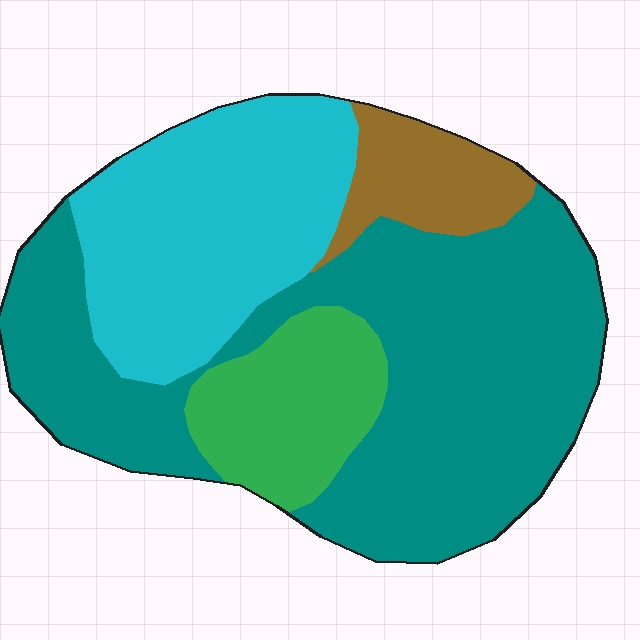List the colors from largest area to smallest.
From largest to smallest: teal, cyan, green, brown.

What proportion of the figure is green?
Green covers around 15% of the figure.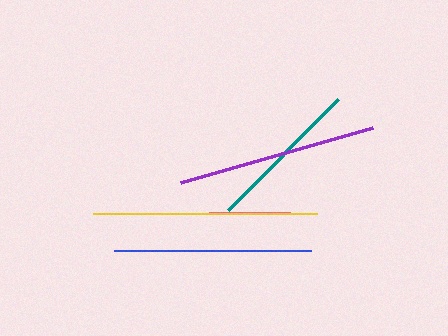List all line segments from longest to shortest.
From longest to shortest: yellow, purple, blue, teal, pink.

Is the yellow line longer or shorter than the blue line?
The yellow line is longer than the blue line.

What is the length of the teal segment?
The teal segment is approximately 156 pixels long.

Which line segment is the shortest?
The pink line is the shortest at approximately 81 pixels.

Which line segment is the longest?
The yellow line is the longest at approximately 224 pixels.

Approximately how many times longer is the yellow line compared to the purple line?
The yellow line is approximately 1.1 times the length of the purple line.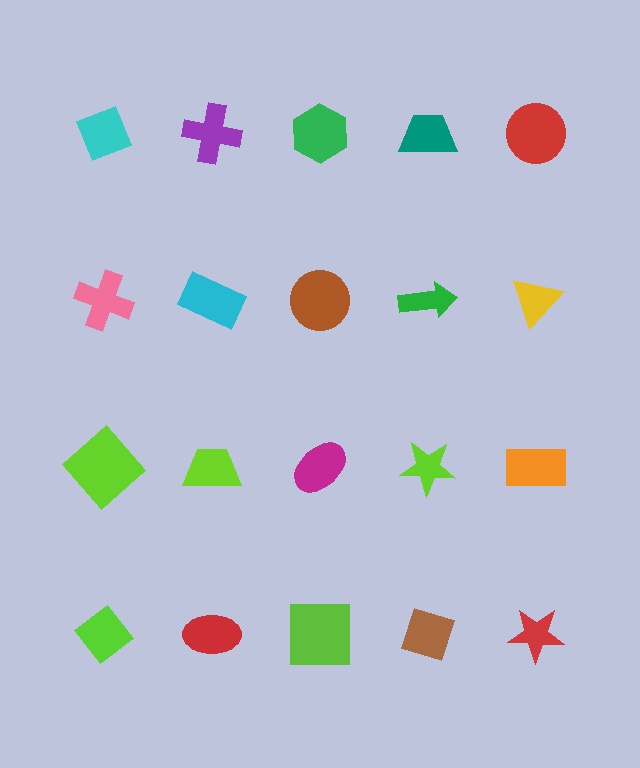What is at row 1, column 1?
A cyan diamond.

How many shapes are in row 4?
5 shapes.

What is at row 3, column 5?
An orange rectangle.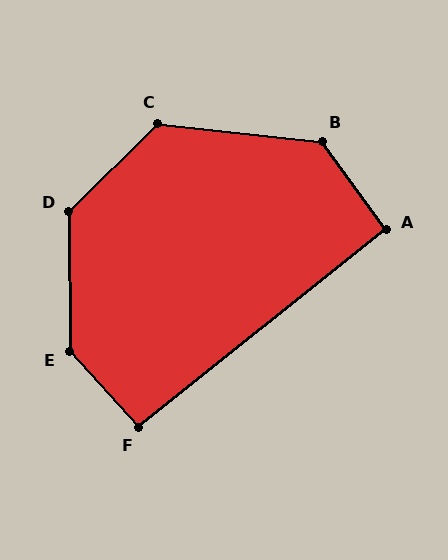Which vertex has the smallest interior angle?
A, at approximately 93 degrees.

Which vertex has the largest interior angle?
E, at approximately 138 degrees.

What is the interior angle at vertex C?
Approximately 129 degrees (obtuse).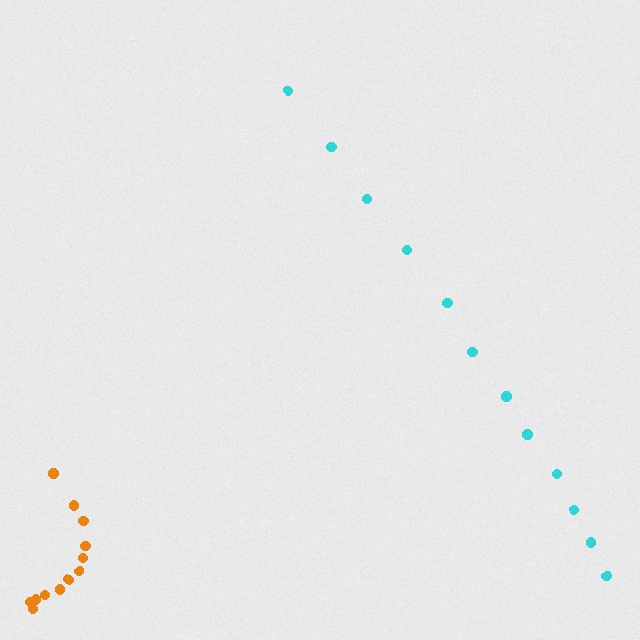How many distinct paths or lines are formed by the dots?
There are 2 distinct paths.